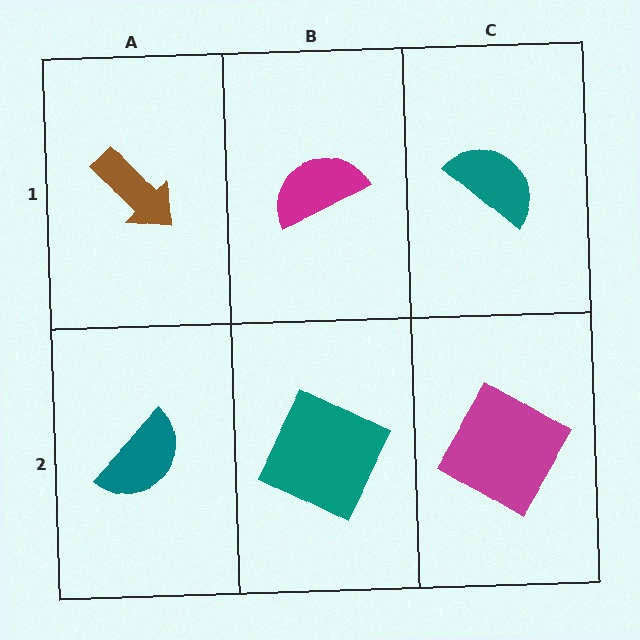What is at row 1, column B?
A magenta semicircle.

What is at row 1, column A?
A brown arrow.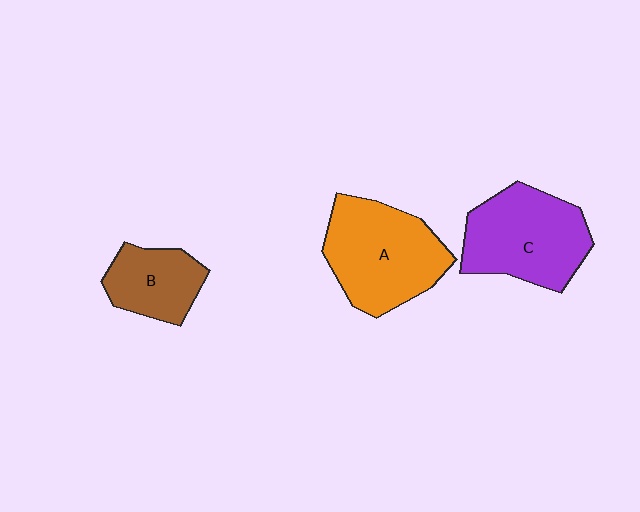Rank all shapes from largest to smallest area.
From largest to smallest: A (orange), C (purple), B (brown).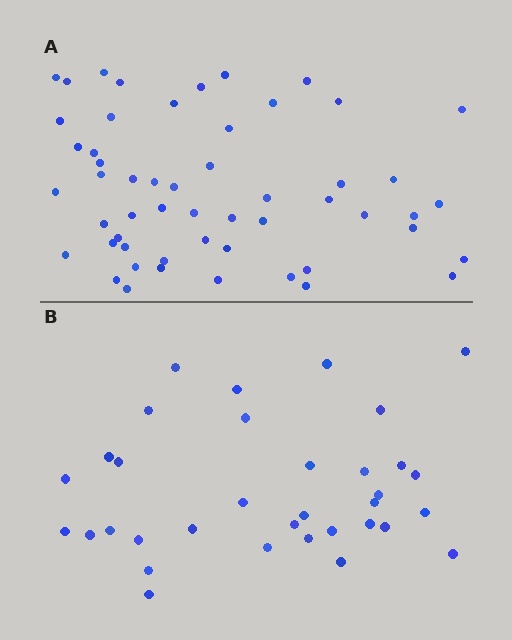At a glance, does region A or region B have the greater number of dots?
Region A (the top region) has more dots.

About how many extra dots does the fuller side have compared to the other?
Region A has approximately 20 more dots than region B.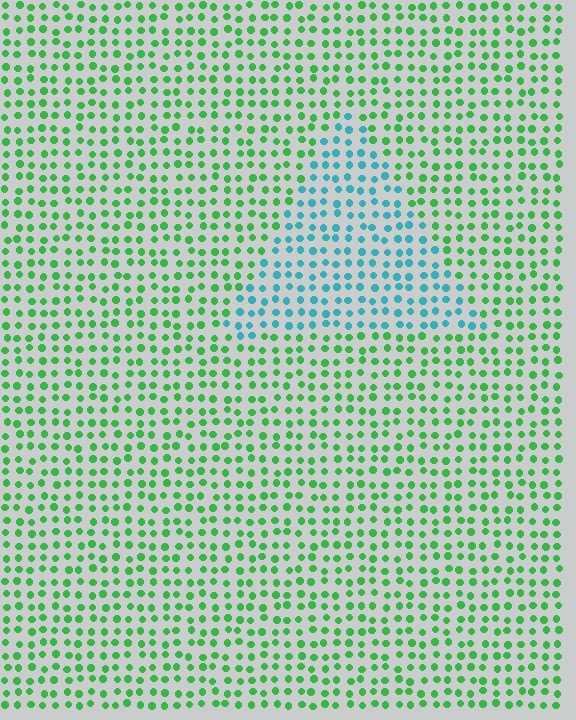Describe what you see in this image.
The image is filled with small green elements in a uniform arrangement. A triangle-shaped region is visible where the elements are tinted to a slightly different hue, forming a subtle color boundary.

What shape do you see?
I see a triangle.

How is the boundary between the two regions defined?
The boundary is defined purely by a slight shift in hue (about 57 degrees). Spacing, size, and orientation are identical on both sides.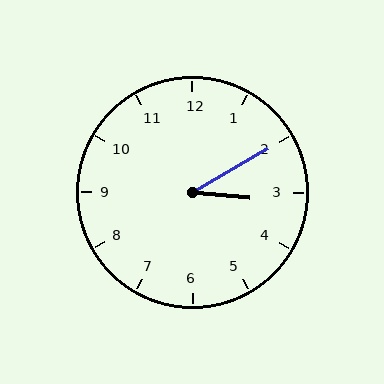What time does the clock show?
3:10.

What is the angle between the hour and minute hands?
Approximately 35 degrees.